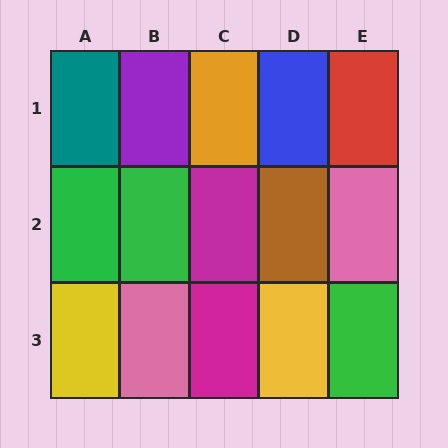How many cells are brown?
1 cell is brown.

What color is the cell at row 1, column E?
Red.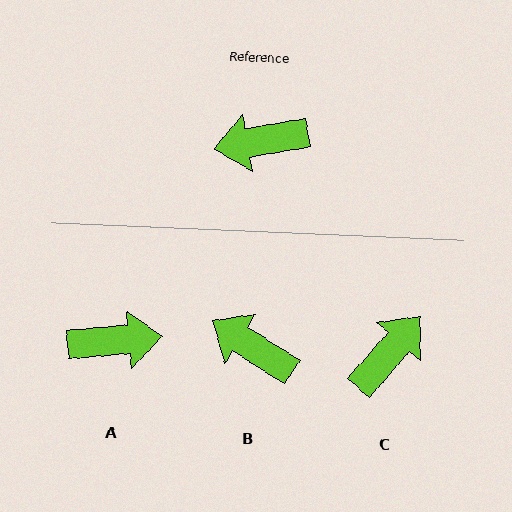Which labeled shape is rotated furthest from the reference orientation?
A, about 175 degrees away.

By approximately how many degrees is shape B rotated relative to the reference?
Approximately 42 degrees clockwise.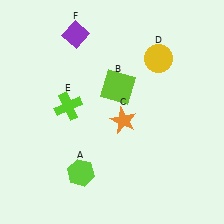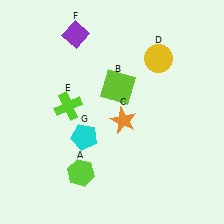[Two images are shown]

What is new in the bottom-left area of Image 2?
A cyan pentagon (G) was added in the bottom-left area of Image 2.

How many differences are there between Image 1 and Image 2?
There is 1 difference between the two images.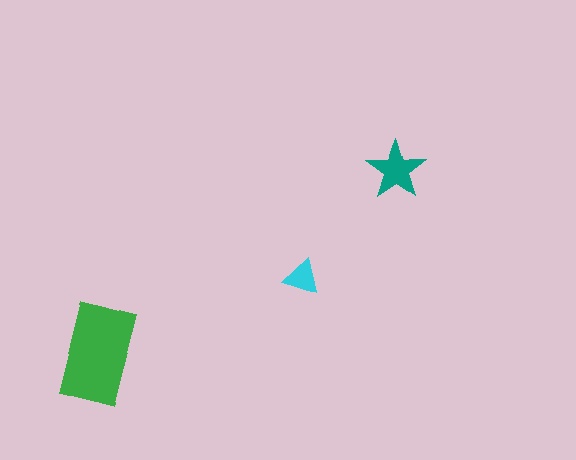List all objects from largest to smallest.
The green rectangle, the teal star, the cyan triangle.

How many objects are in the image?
There are 3 objects in the image.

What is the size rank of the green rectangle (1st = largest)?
1st.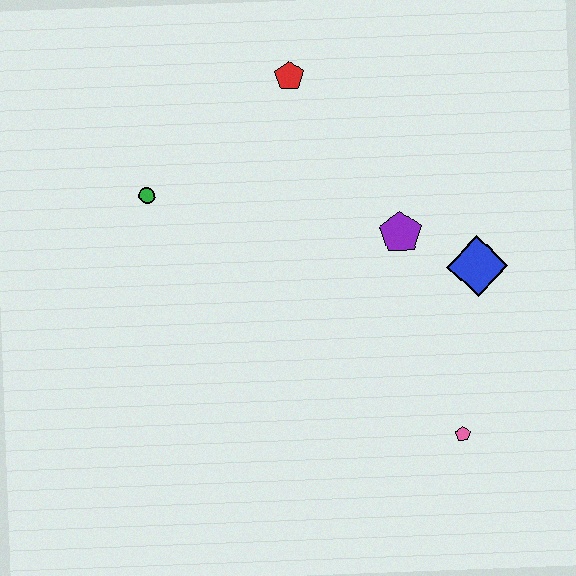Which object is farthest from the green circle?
The pink pentagon is farthest from the green circle.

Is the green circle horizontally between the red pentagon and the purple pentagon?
No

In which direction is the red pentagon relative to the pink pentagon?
The red pentagon is above the pink pentagon.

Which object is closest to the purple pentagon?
The blue diamond is closest to the purple pentagon.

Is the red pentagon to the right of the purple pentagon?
No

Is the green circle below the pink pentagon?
No